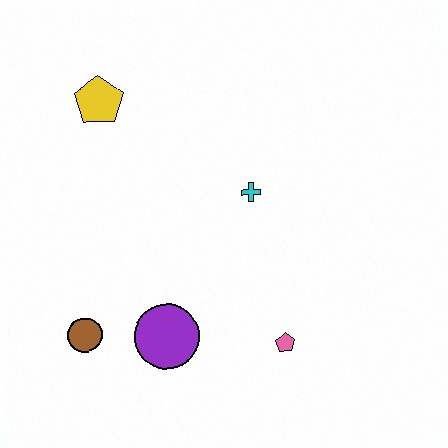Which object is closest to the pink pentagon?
The purple circle is closest to the pink pentagon.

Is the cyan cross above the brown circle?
Yes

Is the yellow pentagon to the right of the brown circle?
Yes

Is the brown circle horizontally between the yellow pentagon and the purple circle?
No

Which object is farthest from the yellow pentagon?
The pink pentagon is farthest from the yellow pentagon.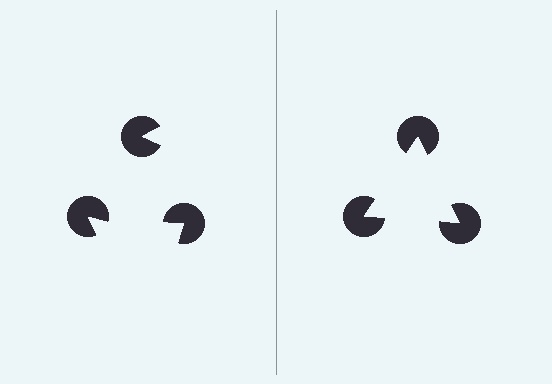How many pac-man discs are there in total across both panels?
6 — 3 on each side.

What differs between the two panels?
The pac-man discs are positioned identically on both sides; only the wedge orientations differ. On the right they align to a triangle; on the left they are misaligned.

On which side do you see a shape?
An illusory triangle appears on the right side. On the left side the wedge cuts are rotated, so no coherent shape forms.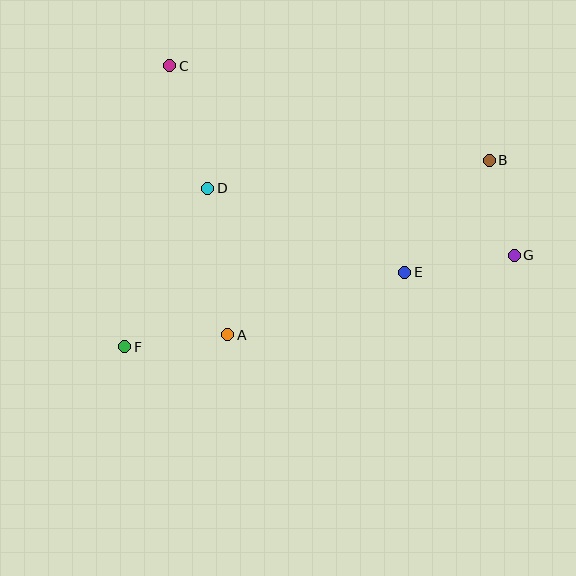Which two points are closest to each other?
Points B and G are closest to each other.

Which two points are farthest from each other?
Points B and F are farthest from each other.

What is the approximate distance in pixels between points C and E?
The distance between C and E is approximately 313 pixels.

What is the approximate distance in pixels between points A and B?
The distance between A and B is approximately 314 pixels.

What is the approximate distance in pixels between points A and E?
The distance between A and E is approximately 187 pixels.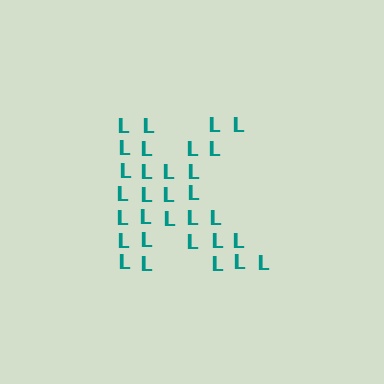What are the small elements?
The small elements are letter L's.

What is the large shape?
The large shape is the letter K.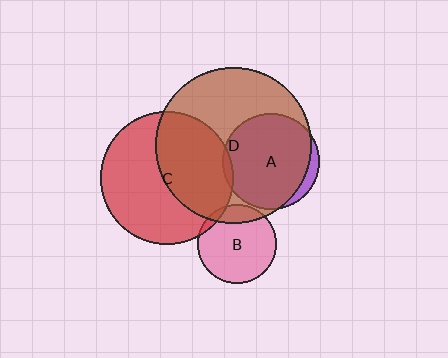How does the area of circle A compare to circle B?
Approximately 1.5 times.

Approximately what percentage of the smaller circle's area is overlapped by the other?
Approximately 5%.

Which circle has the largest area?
Circle D (brown).